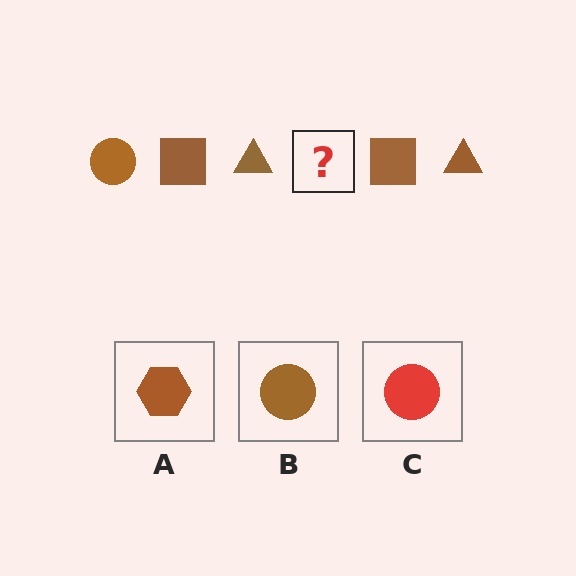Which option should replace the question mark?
Option B.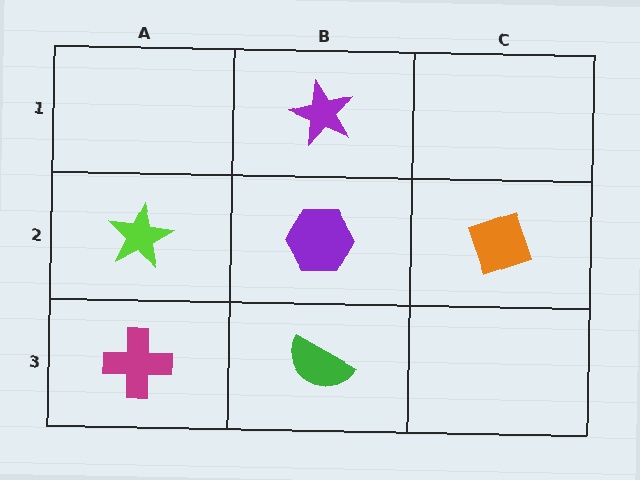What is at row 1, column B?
A purple star.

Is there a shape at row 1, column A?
No, that cell is empty.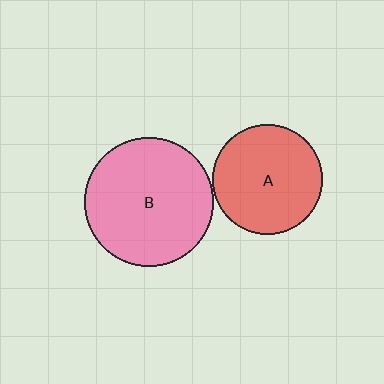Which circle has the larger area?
Circle B (pink).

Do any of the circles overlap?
No, none of the circles overlap.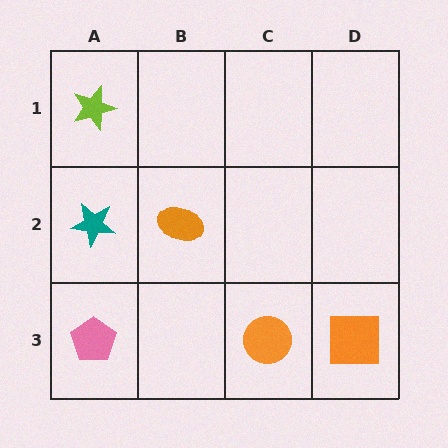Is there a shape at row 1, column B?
No, that cell is empty.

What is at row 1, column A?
A lime star.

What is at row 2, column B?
An orange ellipse.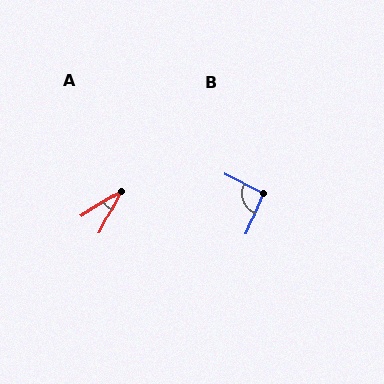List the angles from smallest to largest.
A (31°), B (95°).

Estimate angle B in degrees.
Approximately 95 degrees.